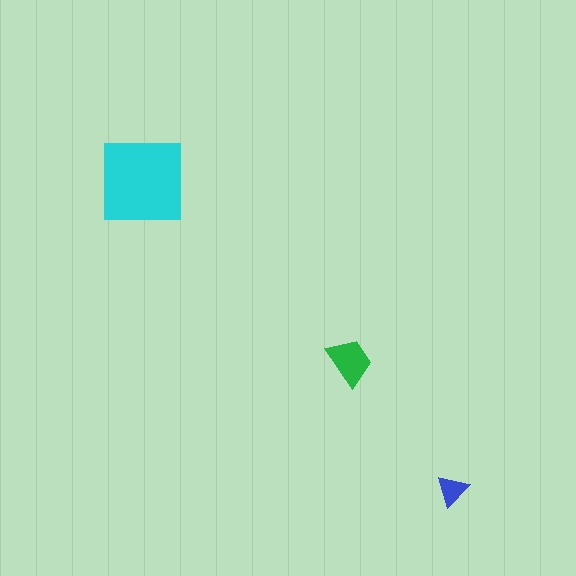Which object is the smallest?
The blue triangle.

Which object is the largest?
The cyan square.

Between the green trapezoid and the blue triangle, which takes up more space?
The green trapezoid.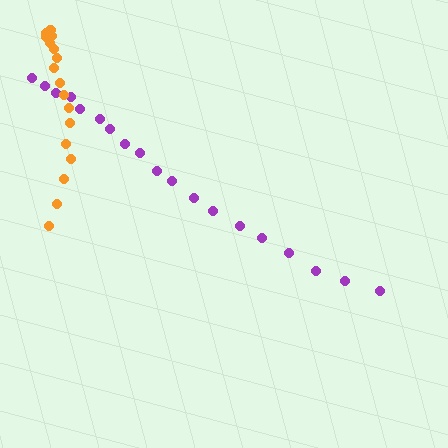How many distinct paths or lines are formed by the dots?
There are 2 distinct paths.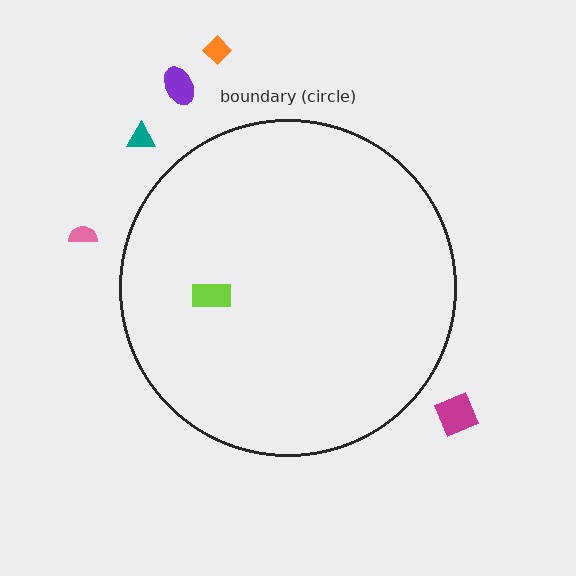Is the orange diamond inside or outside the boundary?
Outside.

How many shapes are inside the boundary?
1 inside, 5 outside.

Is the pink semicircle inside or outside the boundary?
Outside.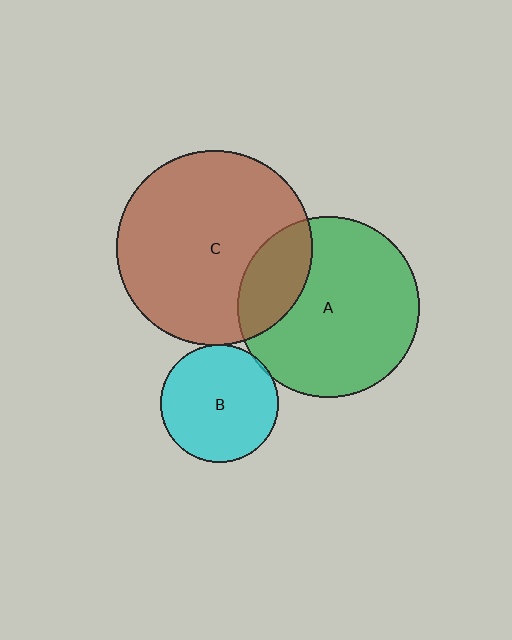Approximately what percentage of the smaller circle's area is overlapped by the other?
Approximately 5%.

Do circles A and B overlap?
Yes.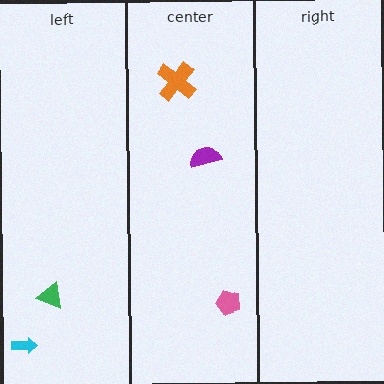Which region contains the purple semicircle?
The center region.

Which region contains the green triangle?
The left region.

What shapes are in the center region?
The pink pentagon, the orange cross, the purple semicircle.